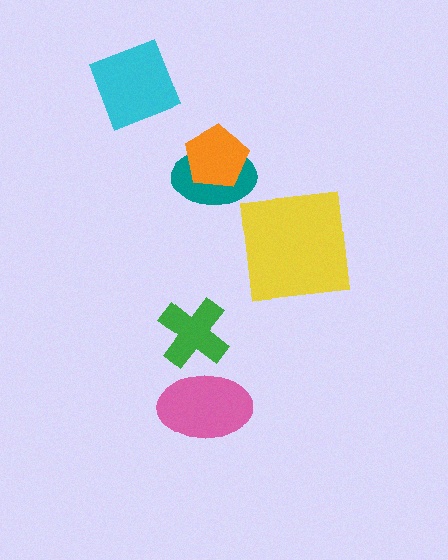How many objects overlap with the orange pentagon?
1 object overlaps with the orange pentagon.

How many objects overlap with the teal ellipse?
1 object overlaps with the teal ellipse.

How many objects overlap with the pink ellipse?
1 object overlaps with the pink ellipse.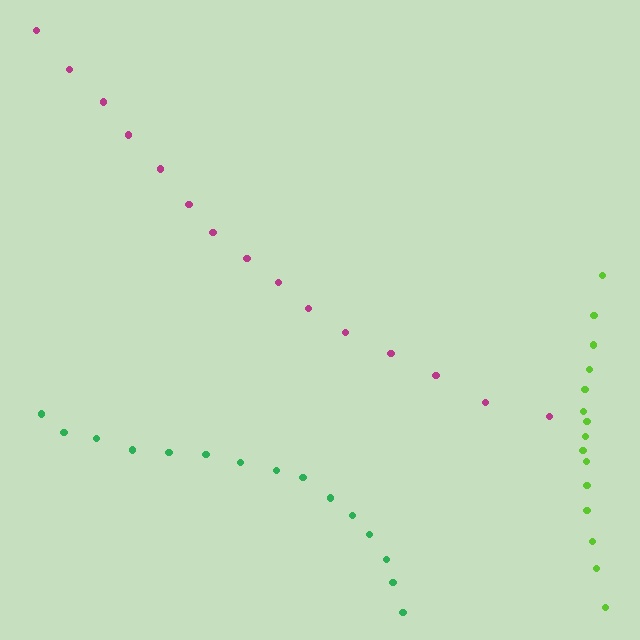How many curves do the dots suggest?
There are 3 distinct paths.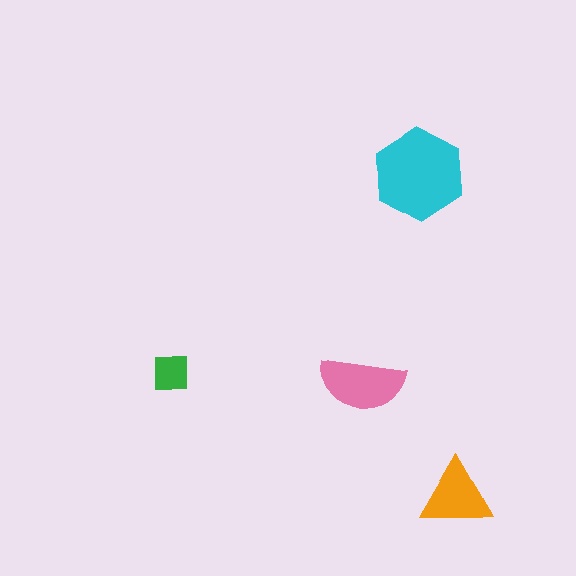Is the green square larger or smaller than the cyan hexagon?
Smaller.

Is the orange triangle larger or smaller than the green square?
Larger.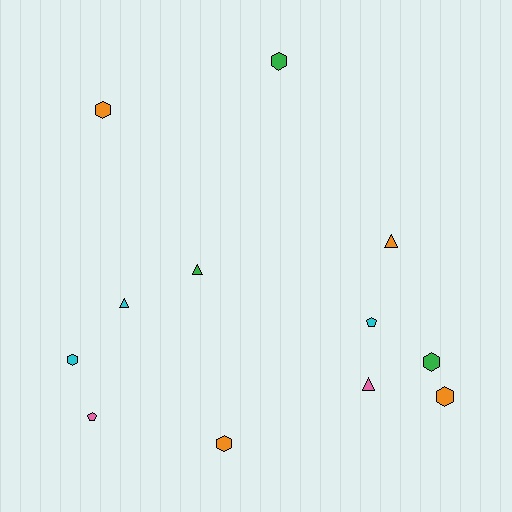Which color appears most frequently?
Orange, with 4 objects.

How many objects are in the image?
There are 12 objects.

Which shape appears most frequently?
Hexagon, with 6 objects.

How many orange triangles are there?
There is 1 orange triangle.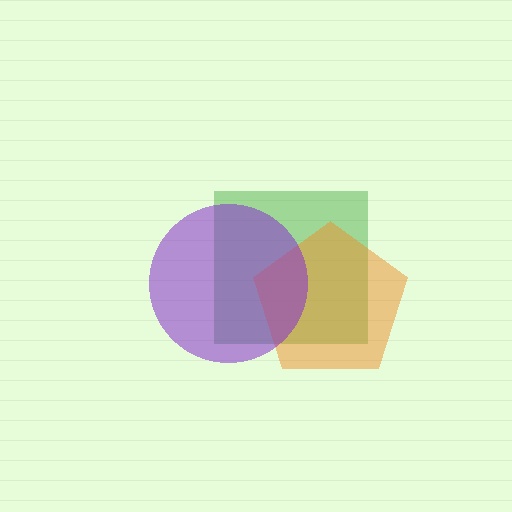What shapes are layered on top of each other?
The layered shapes are: a green square, an orange pentagon, a purple circle.